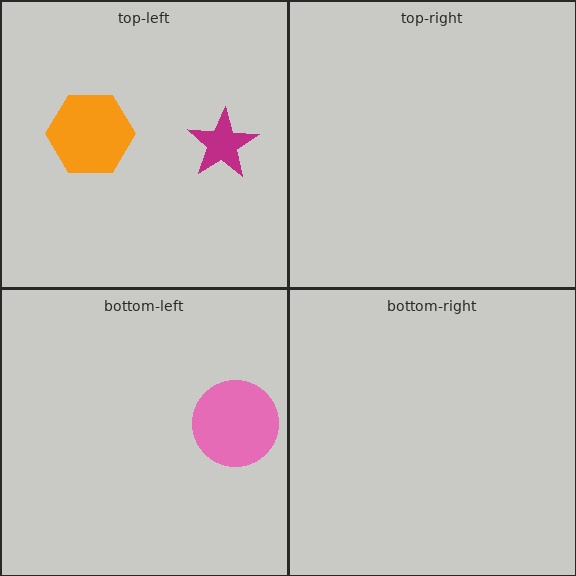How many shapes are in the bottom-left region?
1.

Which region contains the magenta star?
The top-left region.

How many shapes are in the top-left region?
2.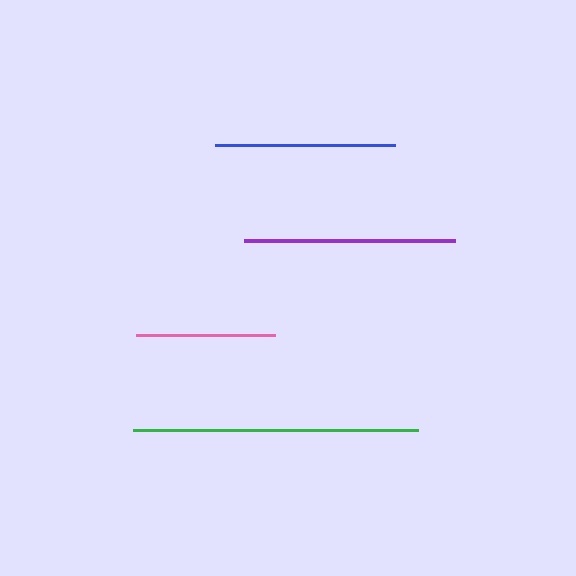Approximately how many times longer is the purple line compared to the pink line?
The purple line is approximately 1.5 times the length of the pink line.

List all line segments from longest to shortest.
From longest to shortest: green, purple, blue, pink.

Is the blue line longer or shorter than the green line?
The green line is longer than the blue line.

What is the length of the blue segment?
The blue segment is approximately 180 pixels long.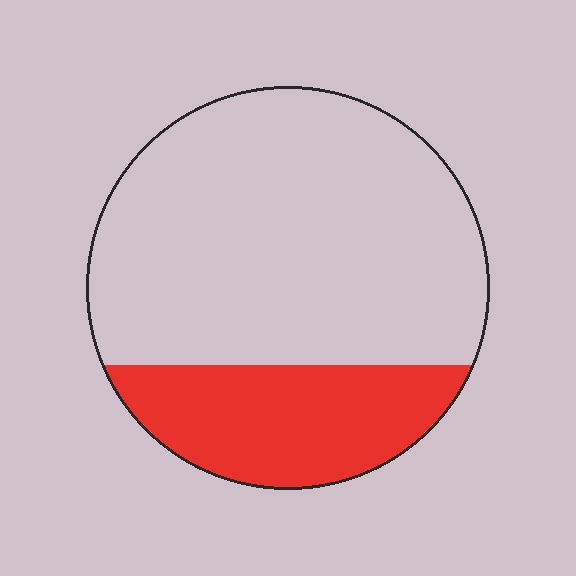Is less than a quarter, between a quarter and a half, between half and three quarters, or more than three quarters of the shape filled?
Between a quarter and a half.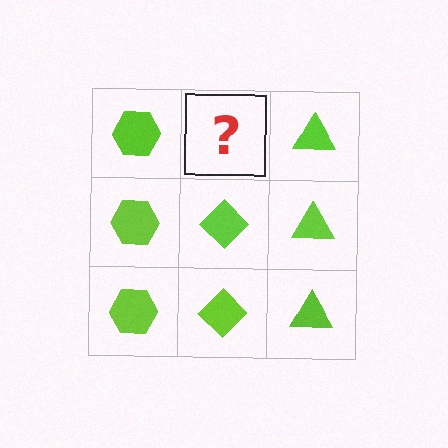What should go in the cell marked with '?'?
The missing cell should contain a lime diamond.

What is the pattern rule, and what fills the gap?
The rule is that each column has a consistent shape. The gap should be filled with a lime diamond.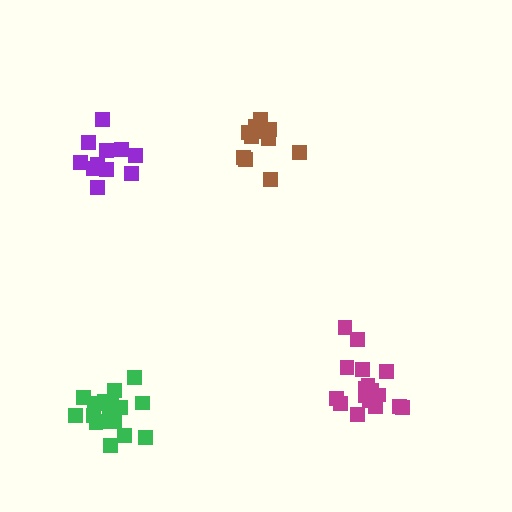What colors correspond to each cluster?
The clusters are colored: magenta, purple, brown, green.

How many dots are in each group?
Group 1: 17 dots, Group 2: 11 dots, Group 3: 11 dots, Group 4: 17 dots (56 total).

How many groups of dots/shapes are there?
There are 4 groups.